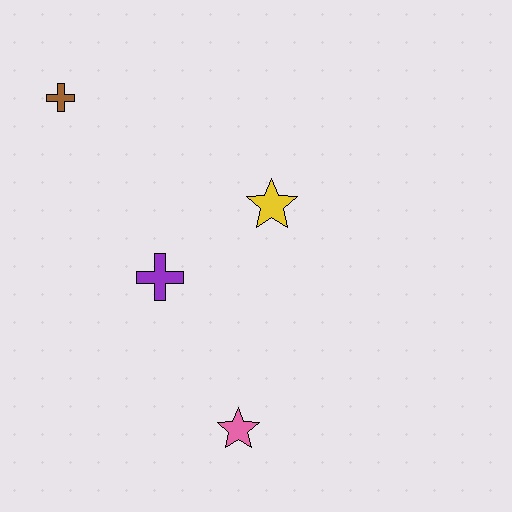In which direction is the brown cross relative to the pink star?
The brown cross is above the pink star.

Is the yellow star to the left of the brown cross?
No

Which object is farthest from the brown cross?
The pink star is farthest from the brown cross.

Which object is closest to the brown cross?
The purple cross is closest to the brown cross.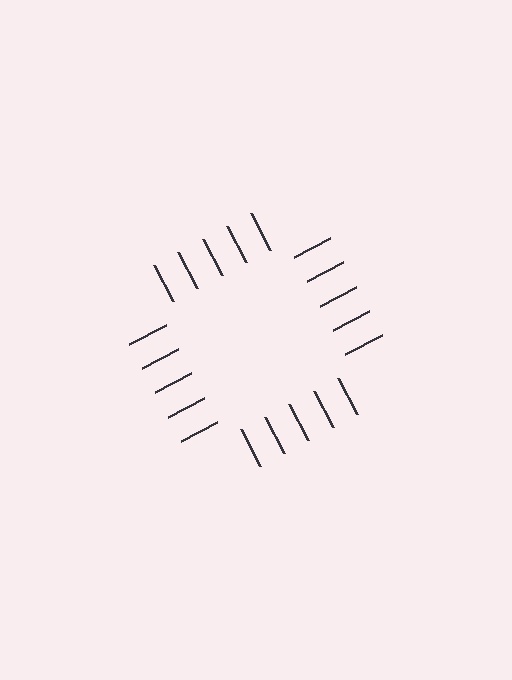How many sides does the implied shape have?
4 sides — the line-ends trace a square.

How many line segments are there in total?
20 — 5 along each of the 4 edges.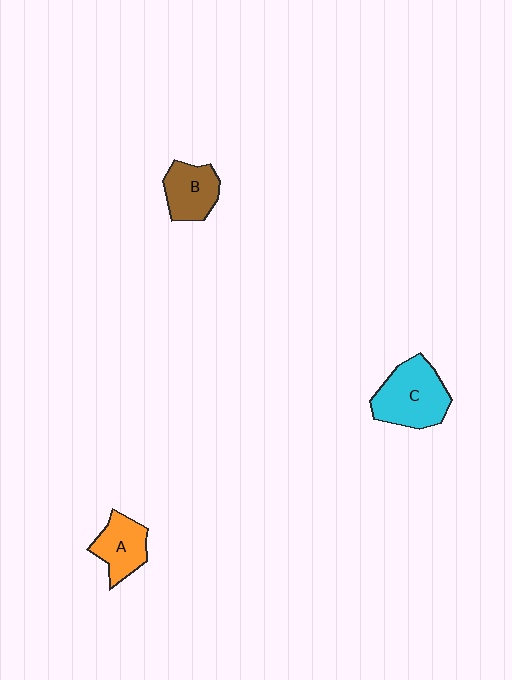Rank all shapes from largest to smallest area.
From largest to smallest: C (cyan), B (brown), A (orange).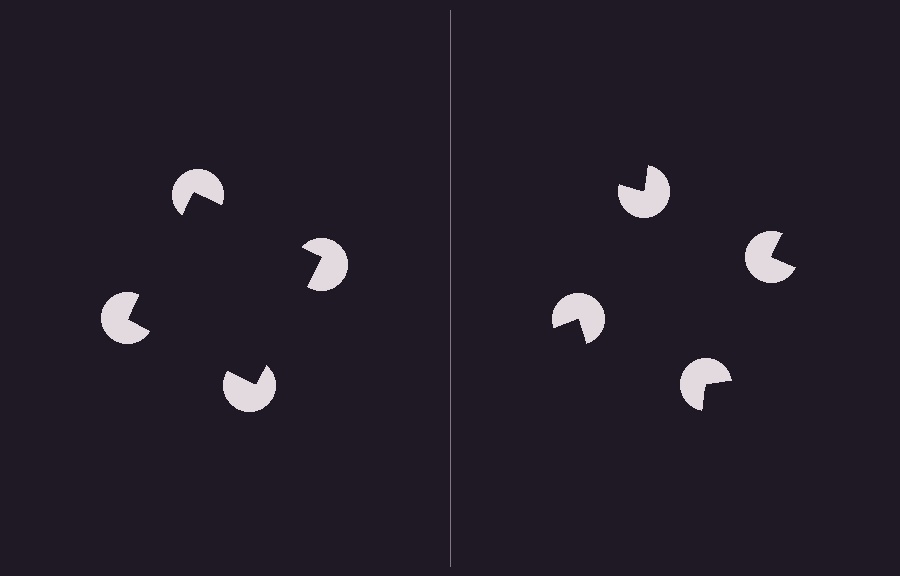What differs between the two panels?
The pac-man discs are positioned identically on both sides; only the wedge orientations differ. On the left they align to a square; on the right they are misaligned.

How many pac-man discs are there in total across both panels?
8 — 4 on each side.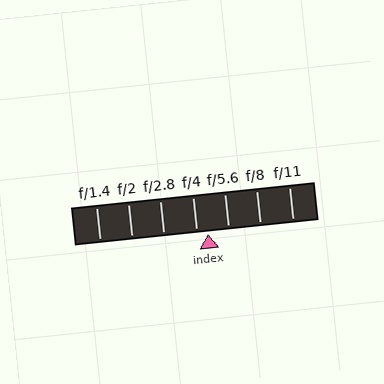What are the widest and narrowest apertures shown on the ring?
The widest aperture shown is f/1.4 and the narrowest is f/11.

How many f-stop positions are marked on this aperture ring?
There are 7 f-stop positions marked.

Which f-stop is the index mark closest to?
The index mark is closest to f/4.